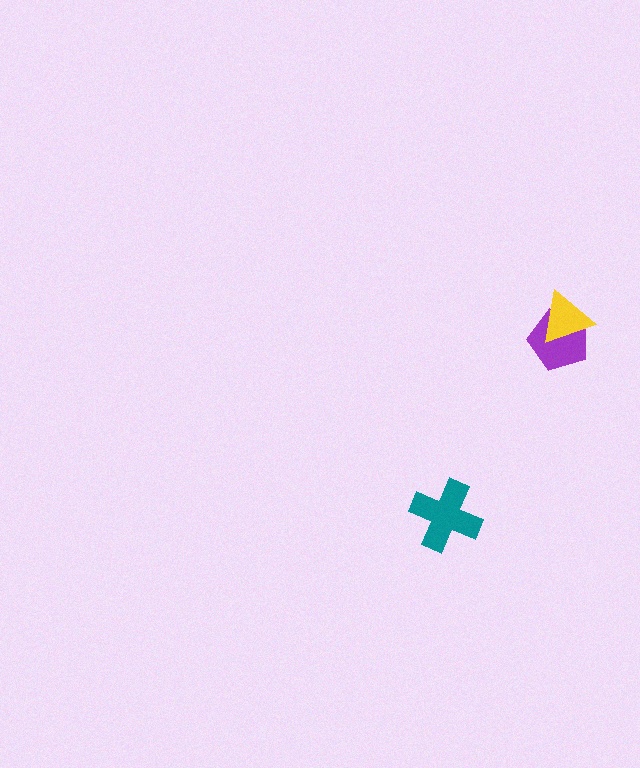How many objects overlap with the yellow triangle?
1 object overlaps with the yellow triangle.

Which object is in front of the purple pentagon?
The yellow triangle is in front of the purple pentagon.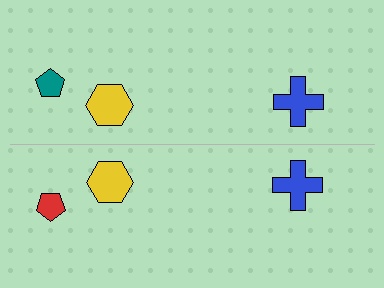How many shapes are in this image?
There are 6 shapes in this image.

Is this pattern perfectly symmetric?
No, the pattern is not perfectly symmetric. The red pentagon on the bottom side breaks the symmetry — its mirror counterpart is teal.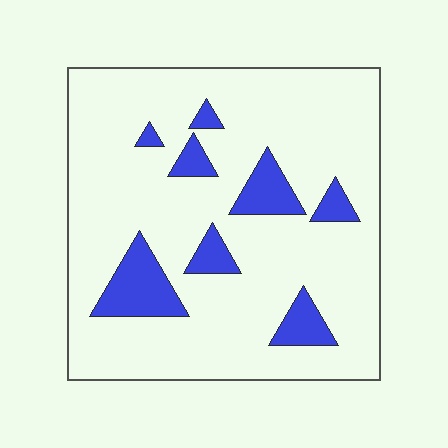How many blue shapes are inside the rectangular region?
8.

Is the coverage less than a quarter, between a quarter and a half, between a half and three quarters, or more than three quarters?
Less than a quarter.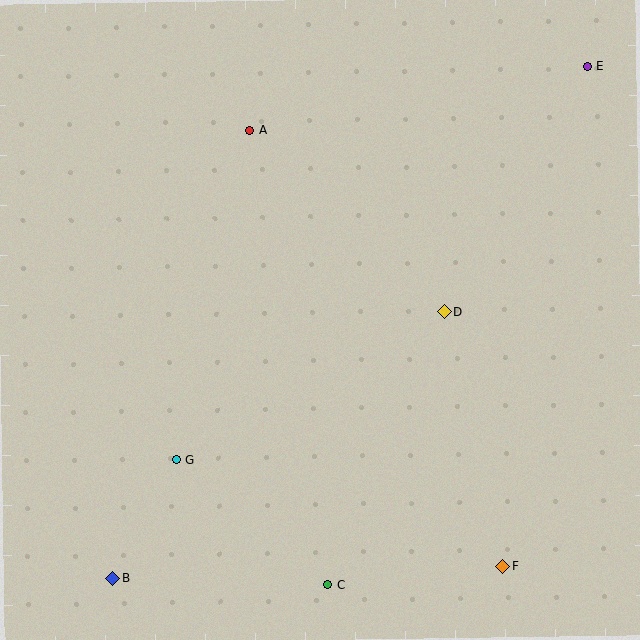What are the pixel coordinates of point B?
Point B is at (113, 579).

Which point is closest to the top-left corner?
Point A is closest to the top-left corner.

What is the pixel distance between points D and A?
The distance between D and A is 266 pixels.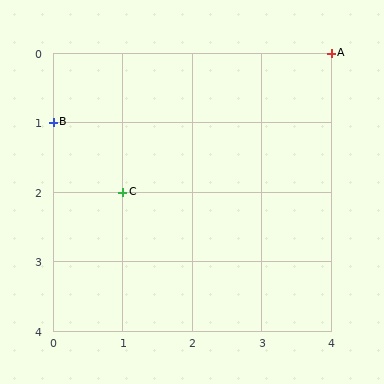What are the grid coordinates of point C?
Point C is at grid coordinates (1, 2).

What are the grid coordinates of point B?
Point B is at grid coordinates (0, 1).